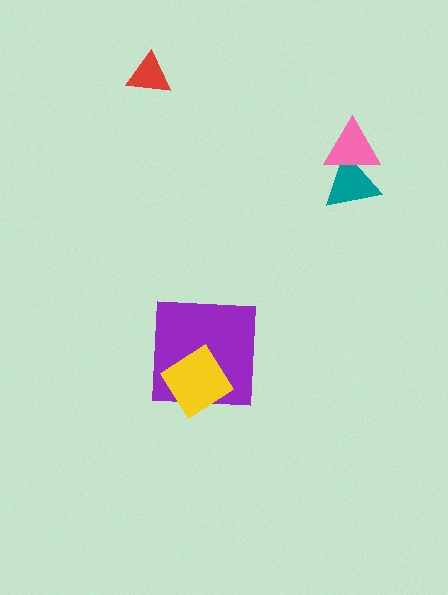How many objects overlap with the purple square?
1 object overlaps with the purple square.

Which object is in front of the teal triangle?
The pink triangle is in front of the teal triangle.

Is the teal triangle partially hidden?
Yes, it is partially covered by another shape.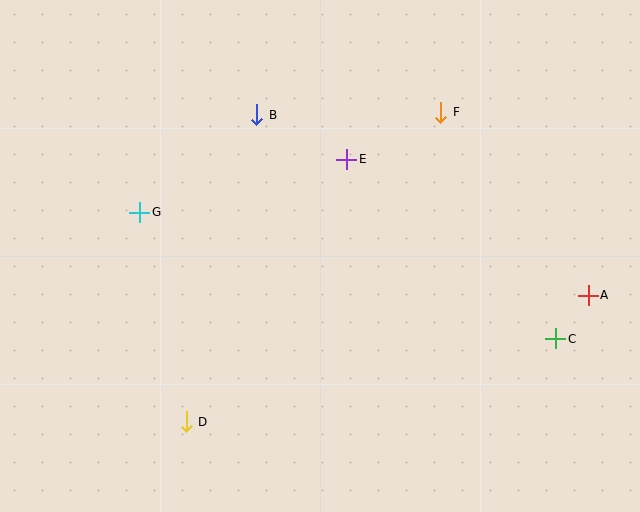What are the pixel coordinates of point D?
Point D is at (186, 422).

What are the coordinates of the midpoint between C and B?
The midpoint between C and B is at (406, 227).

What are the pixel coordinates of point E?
Point E is at (347, 159).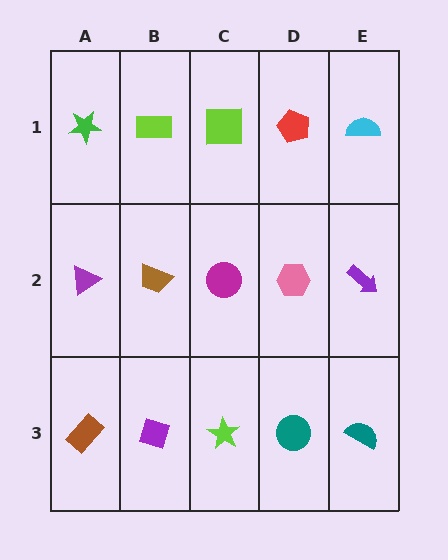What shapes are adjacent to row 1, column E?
A purple arrow (row 2, column E), a red pentagon (row 1, column D).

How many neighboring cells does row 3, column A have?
2.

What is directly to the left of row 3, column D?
A lime star.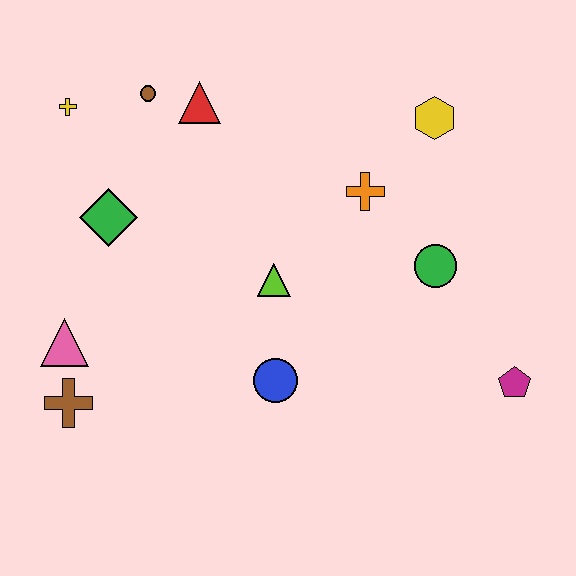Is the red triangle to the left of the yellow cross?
No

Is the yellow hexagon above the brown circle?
No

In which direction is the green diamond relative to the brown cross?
The green diamond is above the brown cross.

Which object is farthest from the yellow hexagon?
The brown cross is farthest from the yellow hexagon.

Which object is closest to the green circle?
The orange cross is closest to the green circle.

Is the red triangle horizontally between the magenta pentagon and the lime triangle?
No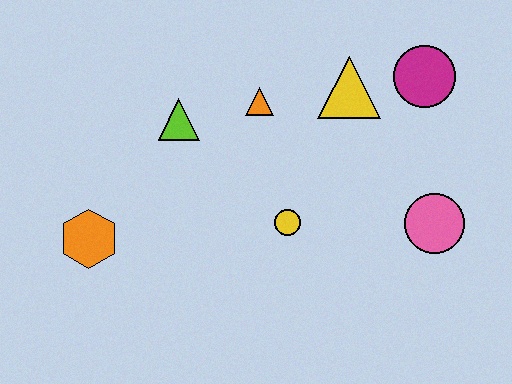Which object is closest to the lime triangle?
The orange triangle is closest to the lime triangle.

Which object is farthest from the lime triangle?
The pink circle is farthest from the lime triangle.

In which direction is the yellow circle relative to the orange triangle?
The yellow circle is below the orange triangle.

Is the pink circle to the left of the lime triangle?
No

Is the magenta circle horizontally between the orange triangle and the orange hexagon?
No